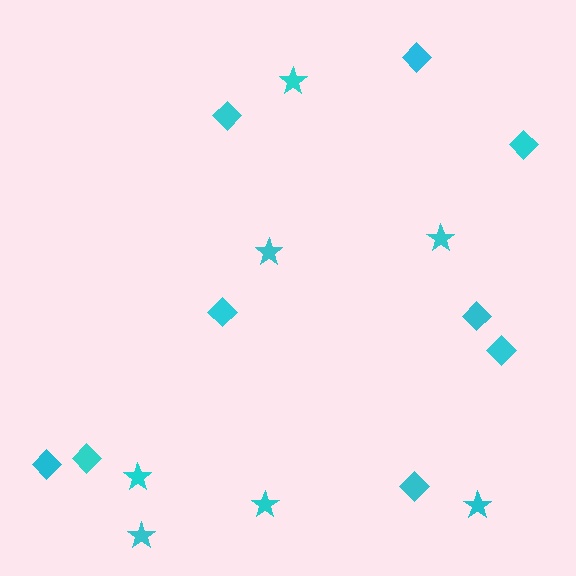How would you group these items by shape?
There are 2 groups: one group of diamonds (9) and one group of stars (7).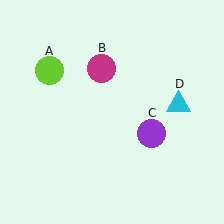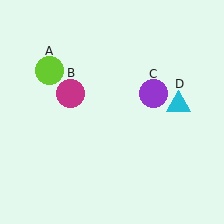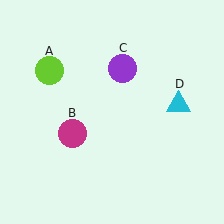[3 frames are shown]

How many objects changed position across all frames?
2 objects changed position: magenta circle (object B), purple circle (object C).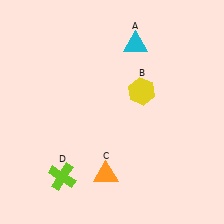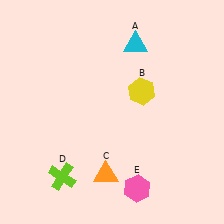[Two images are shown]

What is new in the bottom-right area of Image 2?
A pink hexagon (E) was added in the bottom-right area of Image 2.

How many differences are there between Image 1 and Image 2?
There is 1 difference between the two images.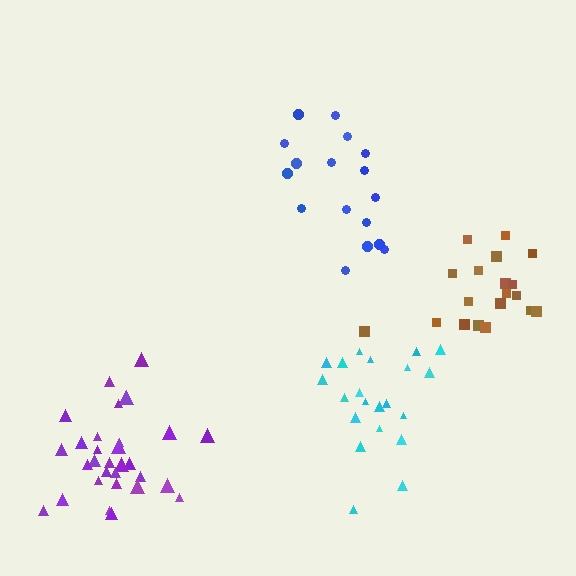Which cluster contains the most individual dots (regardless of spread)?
Purple (31).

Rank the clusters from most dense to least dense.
purple, brown, cyan, blue.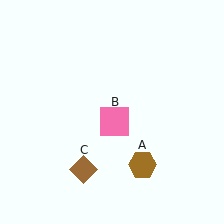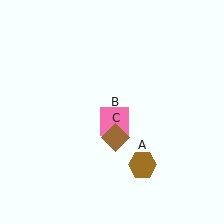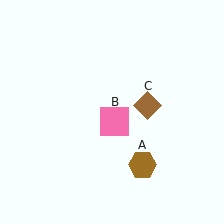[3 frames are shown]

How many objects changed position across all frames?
1 object changed position: brown diamond (object C).